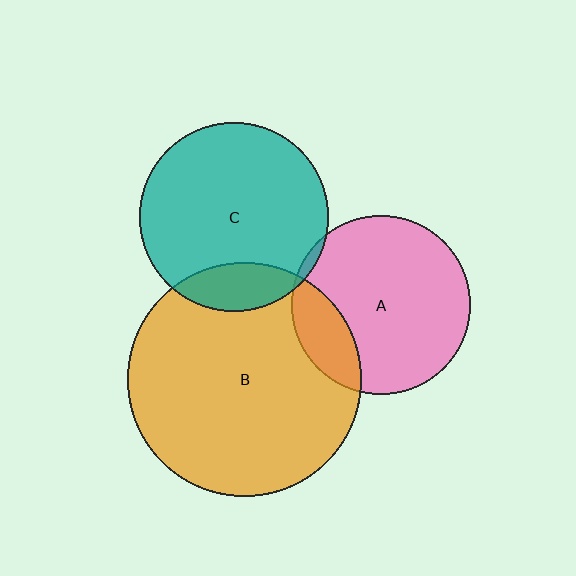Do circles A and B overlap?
Yes.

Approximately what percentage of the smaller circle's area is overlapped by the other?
Approximately 20%.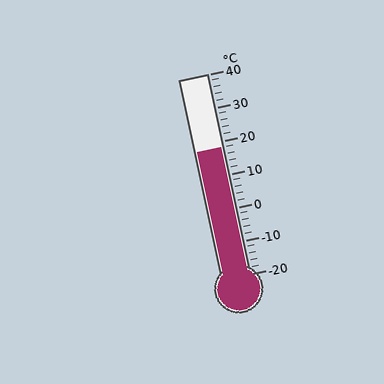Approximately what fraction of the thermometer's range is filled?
The thermometer is filled to approximately 65% of its range.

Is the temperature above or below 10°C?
The temperature is above 10°C.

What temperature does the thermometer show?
The thermometer shows approximately 18°C.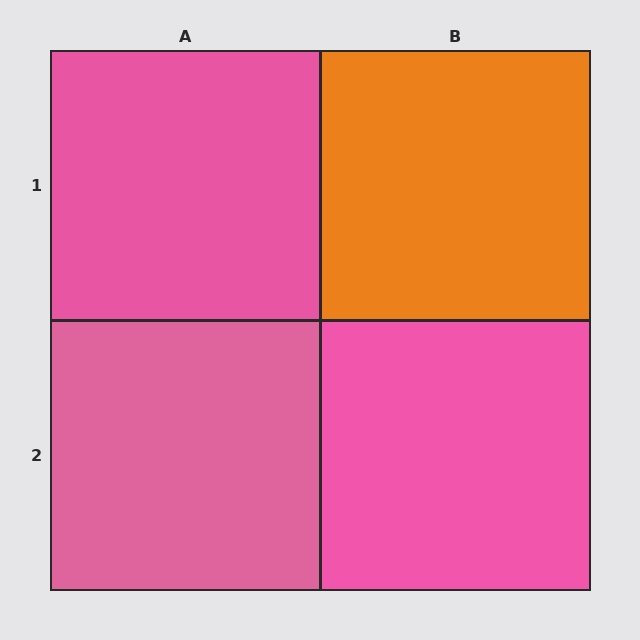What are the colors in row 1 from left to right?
Pink, orange.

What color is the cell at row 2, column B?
Pink.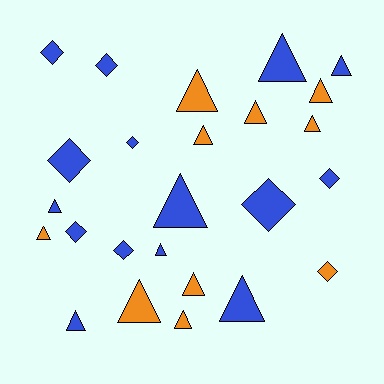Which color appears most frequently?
Blue, with 15 objects.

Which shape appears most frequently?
Triangle, with 16 objects.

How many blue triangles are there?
There are 7 blue triangles.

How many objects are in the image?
There are 25 objects.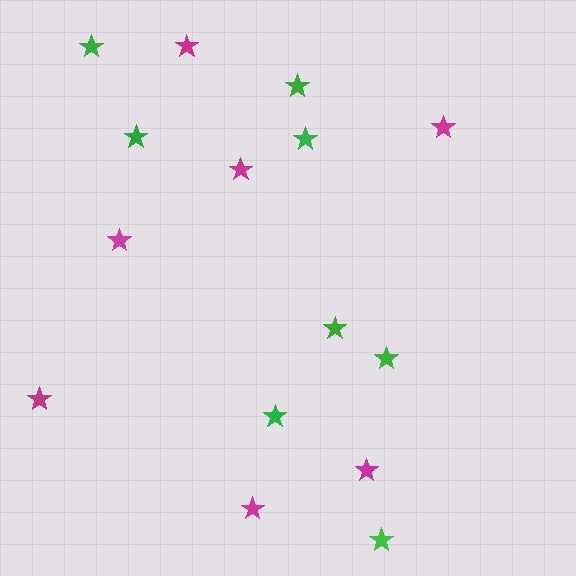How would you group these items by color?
There are 2 groups: one group of green stars (8) and one group of magenta stars (7).